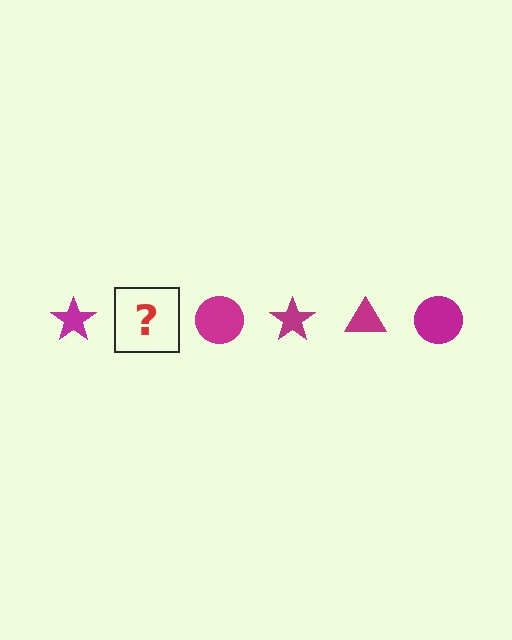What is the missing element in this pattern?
The missing element is a magenta triangle.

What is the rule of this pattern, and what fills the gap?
The rule is that the pattern cycles through star, triangle, circle shapes in magenta. The gap should be filled with a magenta triangle.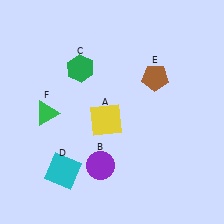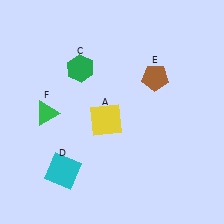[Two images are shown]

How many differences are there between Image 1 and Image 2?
There is 1 difference between the two images.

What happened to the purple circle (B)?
The purple circle (B) was removed in Image 2. It was in the bottom-left area of Image 1.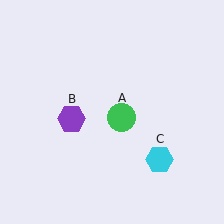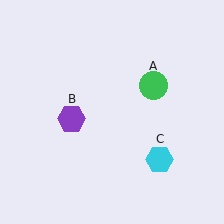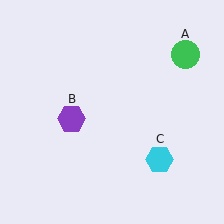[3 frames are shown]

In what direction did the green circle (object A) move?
The green circle (object A) moved up and to the right.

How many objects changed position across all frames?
1 object changed position: green circle (object A).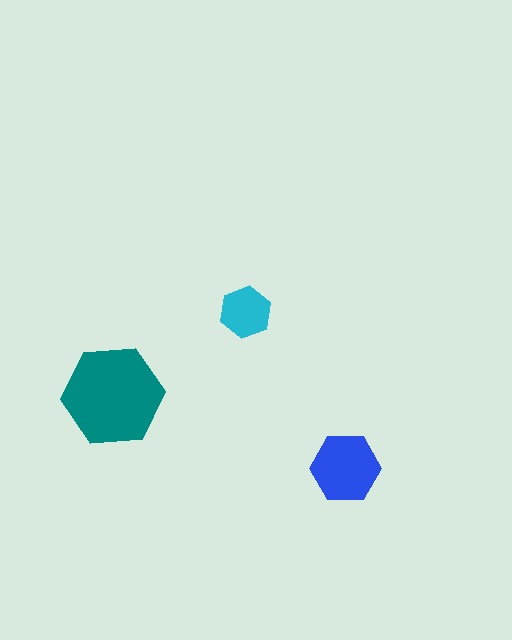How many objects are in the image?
There are 3 objects in the image.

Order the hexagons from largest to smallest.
the teal one, the blue one, the cyan one.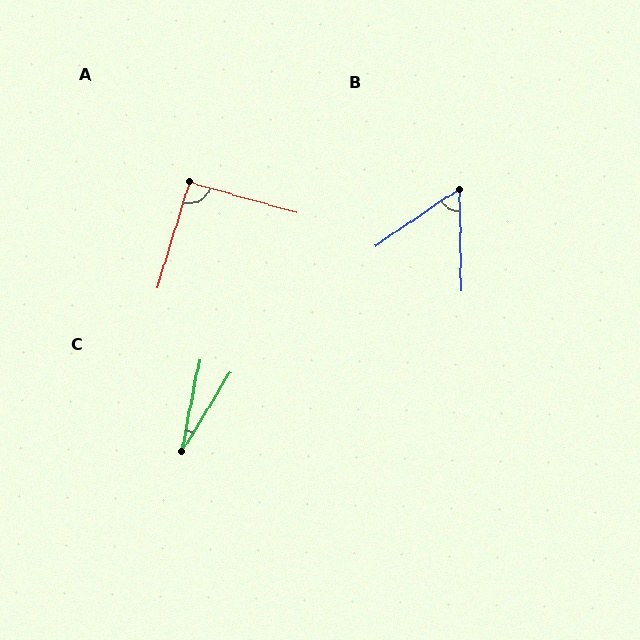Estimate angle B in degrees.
Approximately 57 degrees.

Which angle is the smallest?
C, at approximately 21 degrees.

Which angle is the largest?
A, at approximately 91 degrees.